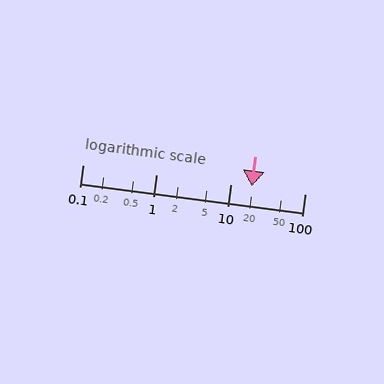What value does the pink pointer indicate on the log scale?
The pointer indicates approximately 19.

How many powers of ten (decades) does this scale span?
The scale spans 3 decades, from 0.1 to 100.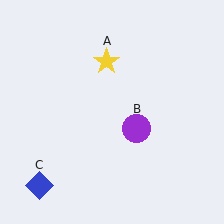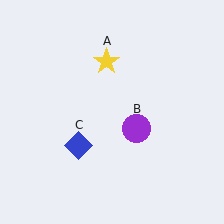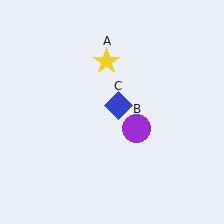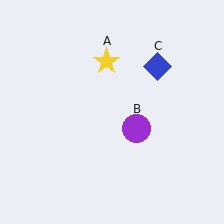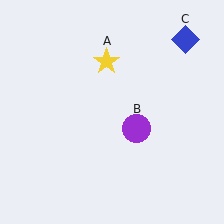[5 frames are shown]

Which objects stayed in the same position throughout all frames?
Yellow star (object A) and purple circle (object B) remained stationary.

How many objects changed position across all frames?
1 object changed position: blue diamond (object C).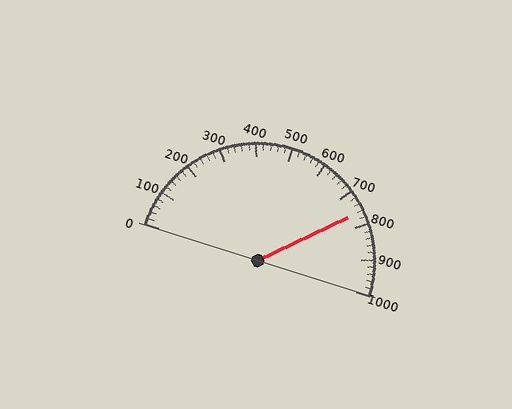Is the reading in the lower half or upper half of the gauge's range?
The reading is in the upper half of the range (0 to 1000).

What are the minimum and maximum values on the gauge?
The gauge ranges from 0 to 1000.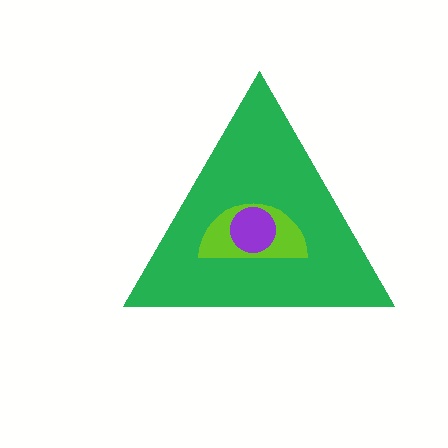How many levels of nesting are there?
3.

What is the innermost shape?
The purple circle.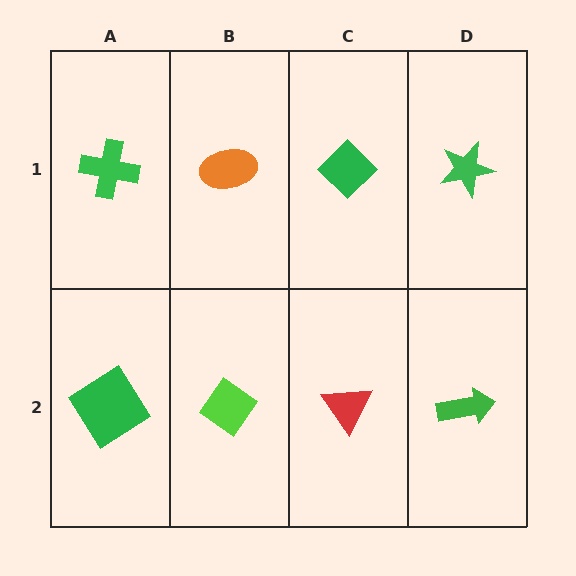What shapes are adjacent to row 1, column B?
A lime diamond (row 2, column B), a green cross (row 1, column A), a green diamond (row 1, column C).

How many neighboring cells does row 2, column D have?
2.